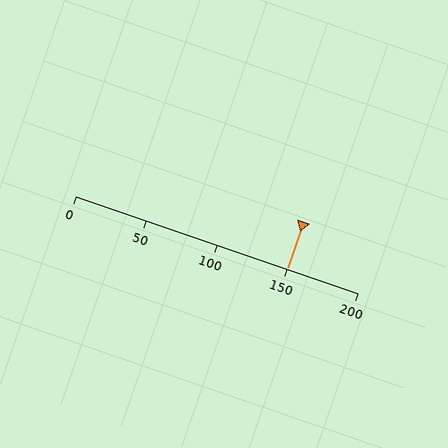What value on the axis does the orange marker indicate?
The marker indicates approximately 150.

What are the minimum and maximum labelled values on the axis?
The axis runs from 0 to 200.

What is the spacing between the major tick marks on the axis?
The major ticks are spaced 50 apart.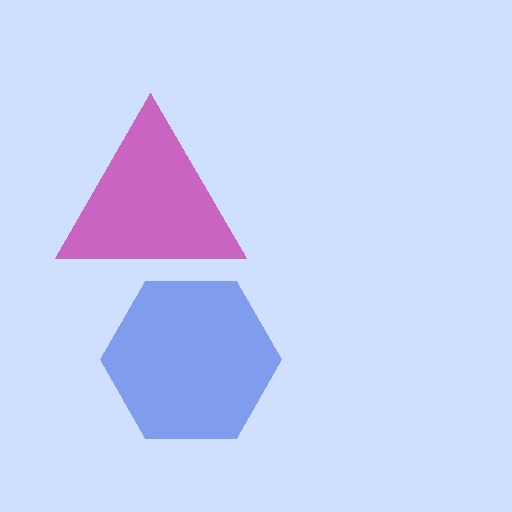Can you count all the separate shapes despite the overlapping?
Yes, there are 2 separate shapes.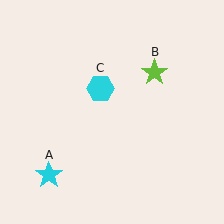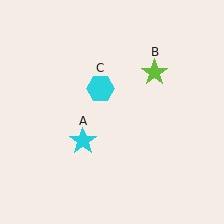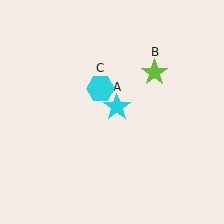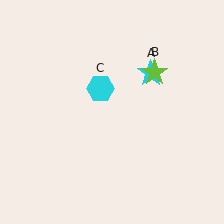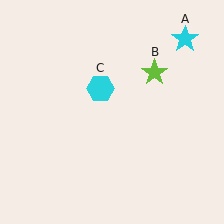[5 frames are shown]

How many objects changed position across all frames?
1 object changed position: cyan star (object A).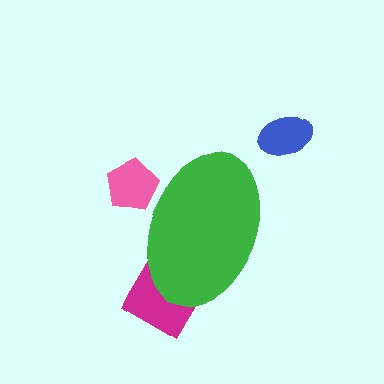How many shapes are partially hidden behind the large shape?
2 shapes are partially hidden.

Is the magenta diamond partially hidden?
Yes, the magenta diamond is partially hidden behind the green ellipse.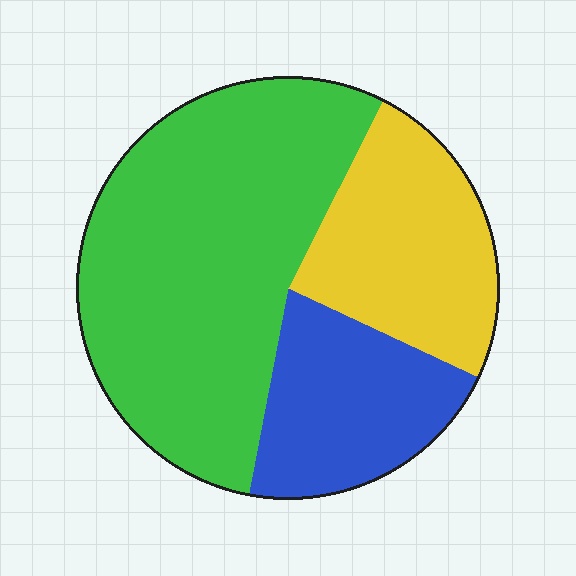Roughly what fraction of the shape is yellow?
Yellow takes up about one quarter (1/4) of the shape.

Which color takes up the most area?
Green, at roughly 55%.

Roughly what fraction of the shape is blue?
Blue takes up about one fifth (1/5) of the shape.